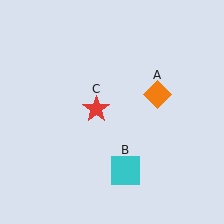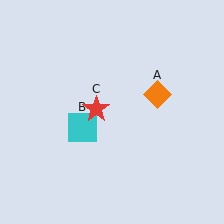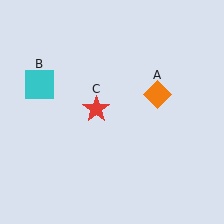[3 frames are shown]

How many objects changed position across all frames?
1 object changed position: cyan square (object B).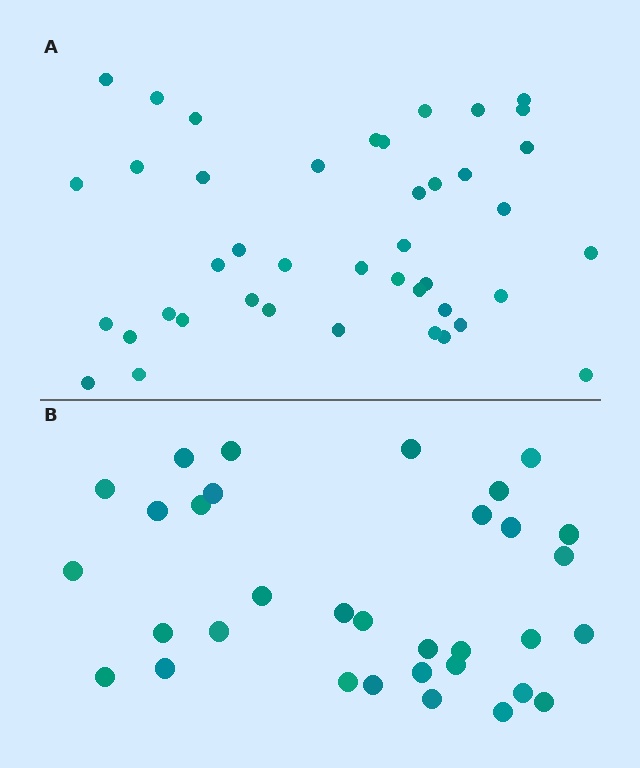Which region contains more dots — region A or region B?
Region A (the top region) has more dots.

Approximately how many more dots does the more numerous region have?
Region A has roughly 8 or so more dots than region B.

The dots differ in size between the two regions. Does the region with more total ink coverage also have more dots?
No. Region B has more total ink coverage because its dots are larger, but region A actually contains more individual dots. Total area can be misleading — the number of items is what matters here.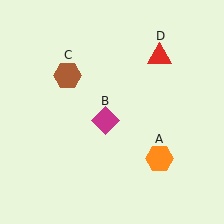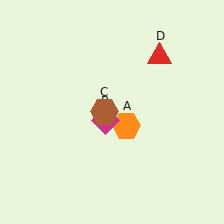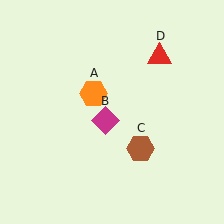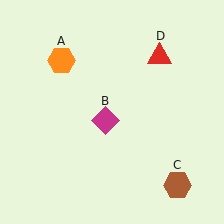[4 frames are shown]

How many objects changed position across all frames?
2 objects changed position: orange hexagon (object A), brown hexagon (object C).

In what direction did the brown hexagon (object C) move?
The brown hexagon (object C) moved down and to the right.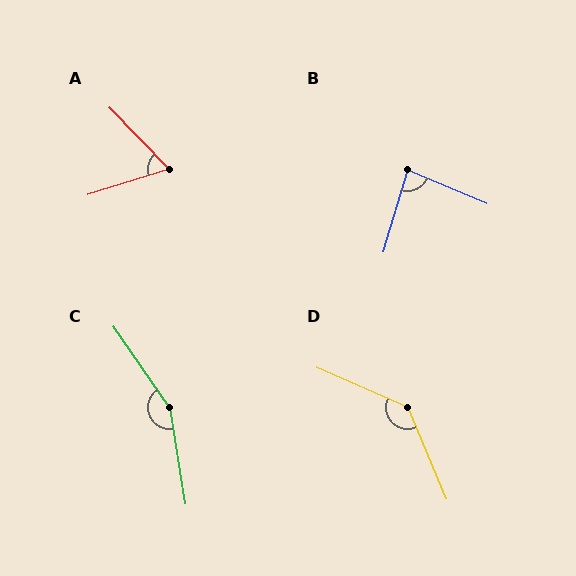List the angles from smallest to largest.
A (64°), B (84°), D (137°), C (155°).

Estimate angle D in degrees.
Approximately 137 degrees.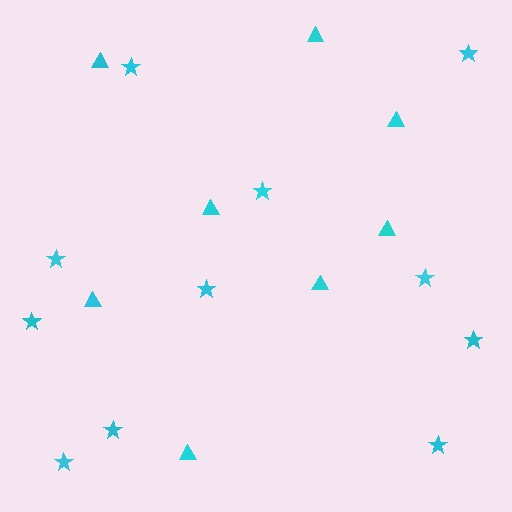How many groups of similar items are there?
There are 2 groups: one group of triangles (8) and one group of stars (11).